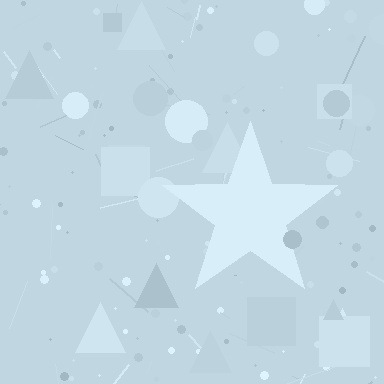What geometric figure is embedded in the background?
A star is embedded in the background.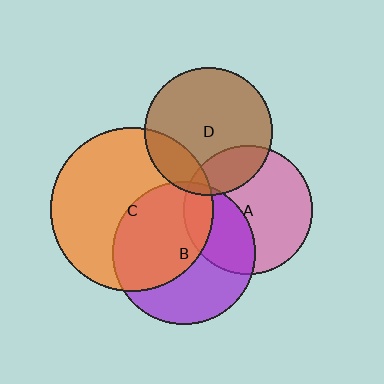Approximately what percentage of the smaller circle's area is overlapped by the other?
Approximately 20%.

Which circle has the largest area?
Circle C (orange).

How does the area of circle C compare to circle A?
Approximately 1.6 times.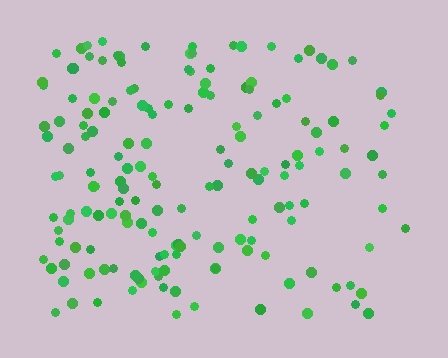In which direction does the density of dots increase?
From right to left, with the left side densest.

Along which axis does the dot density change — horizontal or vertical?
Horizontal.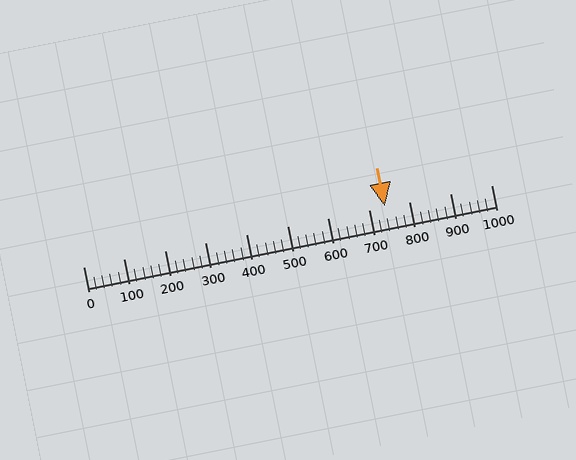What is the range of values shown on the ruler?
The ruler shows values from 0 to 1000.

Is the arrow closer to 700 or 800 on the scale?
The arrow is closer to 700.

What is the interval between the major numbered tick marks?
The major tick marks are spaced 100 units apart.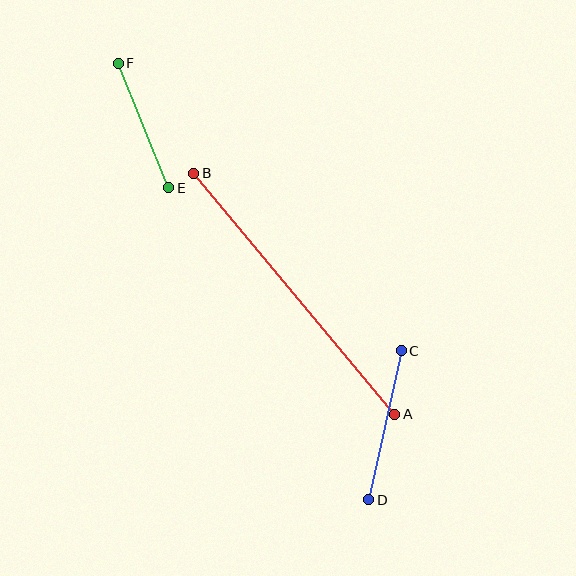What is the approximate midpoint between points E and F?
The midpoint is at approximately (143, 125) pixels.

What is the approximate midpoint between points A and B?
The midpoint is at approximately (294, 294) pixels.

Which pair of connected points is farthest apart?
Points A and B are farthest apart.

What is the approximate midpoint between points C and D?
The midpoint is at approximately (385, 425) pixels.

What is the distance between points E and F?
The distance is approximately 134 pixels.